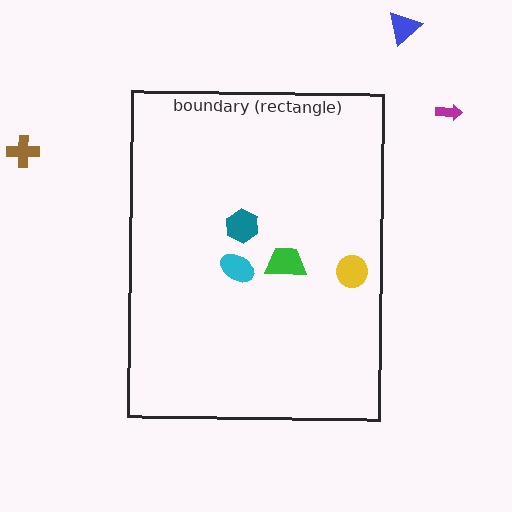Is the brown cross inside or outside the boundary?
Outside.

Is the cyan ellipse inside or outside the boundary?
Inside.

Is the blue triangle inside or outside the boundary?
Outside.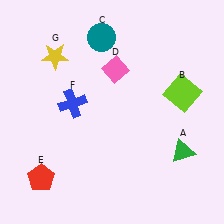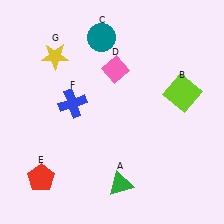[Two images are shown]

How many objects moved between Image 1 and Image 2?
1 object moved between the two images.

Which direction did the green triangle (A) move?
The green triangle (A) moved left.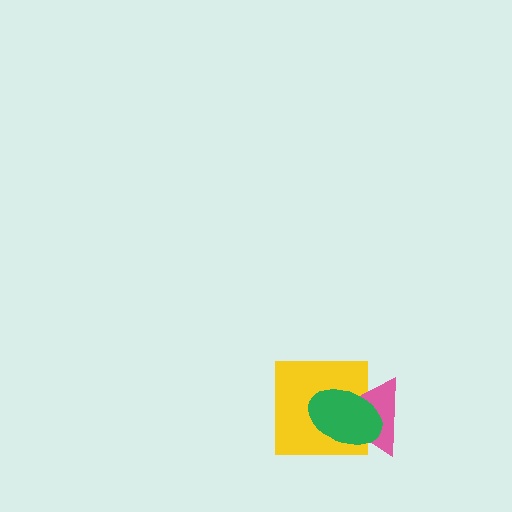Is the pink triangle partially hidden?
Yes, it is partially covered by another shape.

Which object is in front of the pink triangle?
The green ellipse is in front of the pink triangle.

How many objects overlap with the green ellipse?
2 objects overlap with the green ellipse.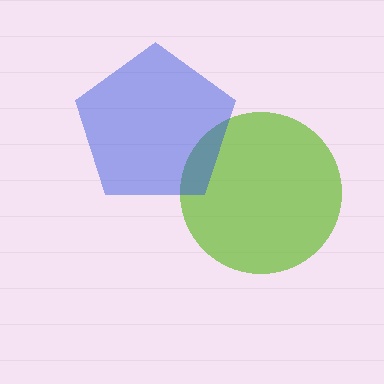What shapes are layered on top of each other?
The layered shapes are: a lime circle, a blue pentagon.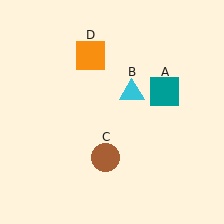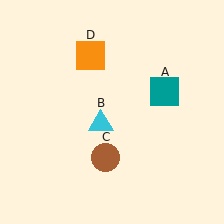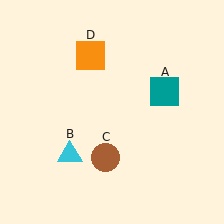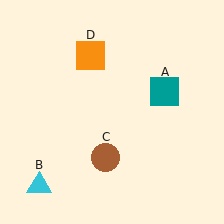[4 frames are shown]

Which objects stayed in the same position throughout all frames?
Teal square (object A) and brown circle (object C) and orange square (object D) remained stationary.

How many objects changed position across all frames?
1 object changed position: cyan triangle (object B).